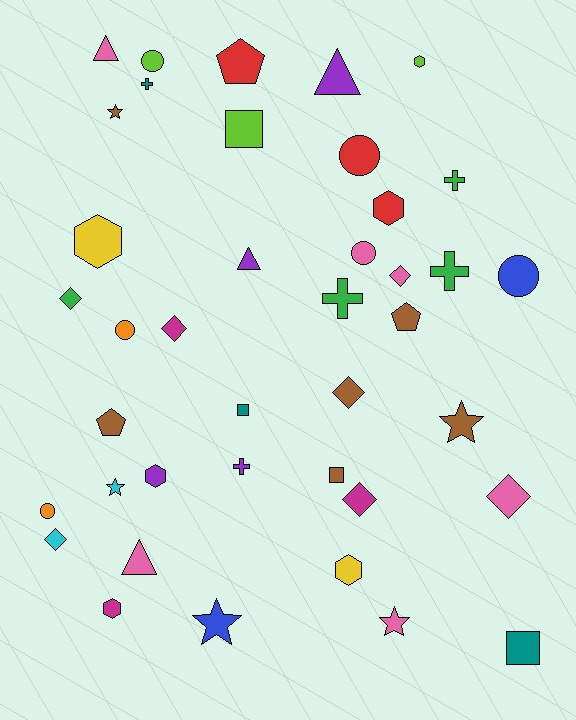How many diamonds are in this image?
There are 7 diamonds.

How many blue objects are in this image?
There are 2 blue objects.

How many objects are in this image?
There are 40 objects.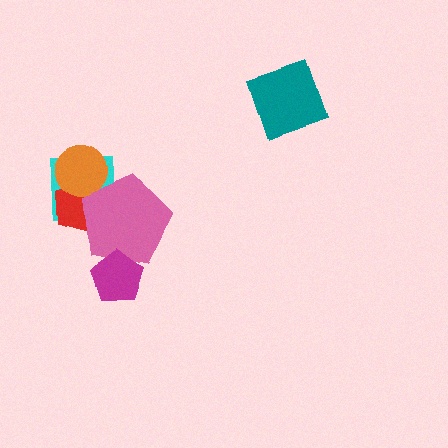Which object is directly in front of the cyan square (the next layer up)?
The red pentagon is directly in front of the cyan square.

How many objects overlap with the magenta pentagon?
1 object overlaps with the magenta pentagon.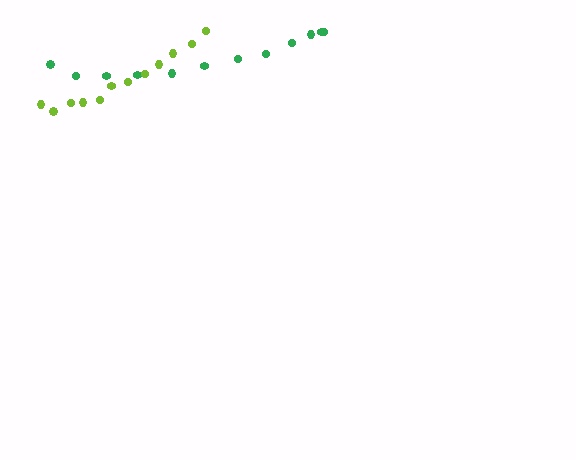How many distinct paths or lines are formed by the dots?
There are 2 distinct paths.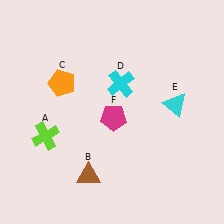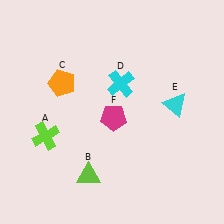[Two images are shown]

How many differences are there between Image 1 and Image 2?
There is 1 difference between the two images.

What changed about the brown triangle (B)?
In Image 1, B is brown. In Image 2, it changed to lime.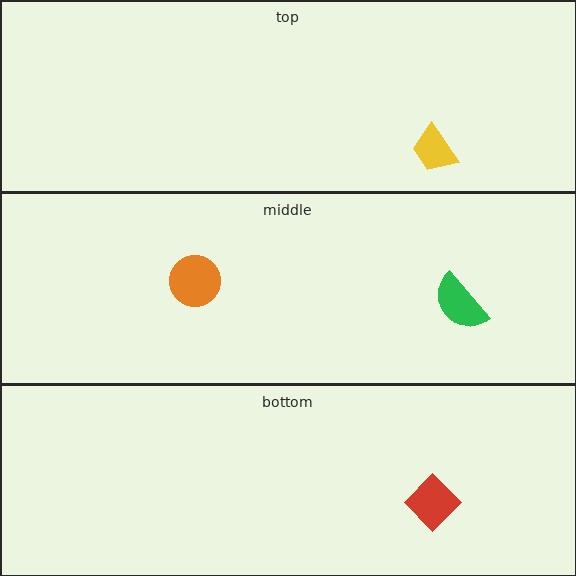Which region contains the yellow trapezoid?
The top region.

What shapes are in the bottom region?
The red diamond.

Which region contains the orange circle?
The middle region.